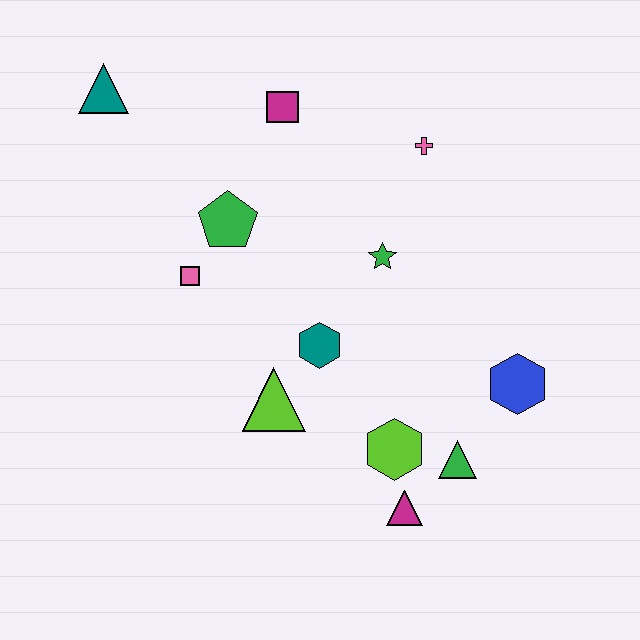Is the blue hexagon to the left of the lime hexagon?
No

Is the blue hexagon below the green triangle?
No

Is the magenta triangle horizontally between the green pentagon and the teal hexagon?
No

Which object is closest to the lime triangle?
The teal hexagon is closest to the lime triangle.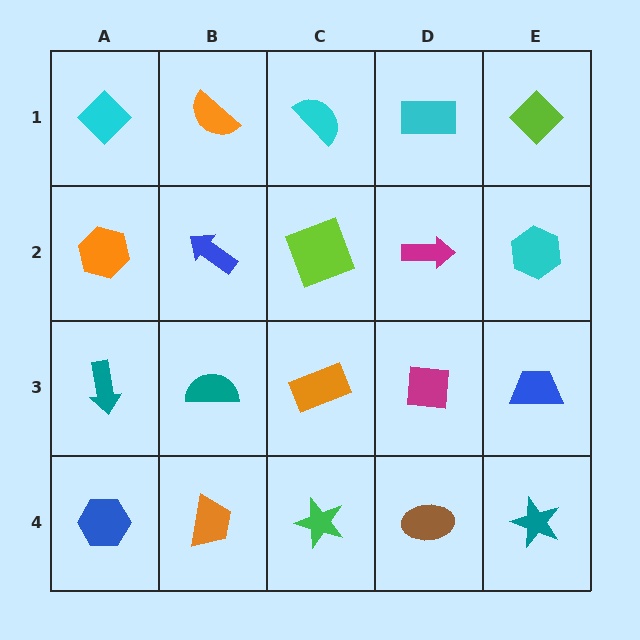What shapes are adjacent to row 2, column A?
A cyan diamond (row 1, column A), a teal arrow (row 3, column A), a blue arrow (row 2, column B).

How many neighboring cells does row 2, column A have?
3.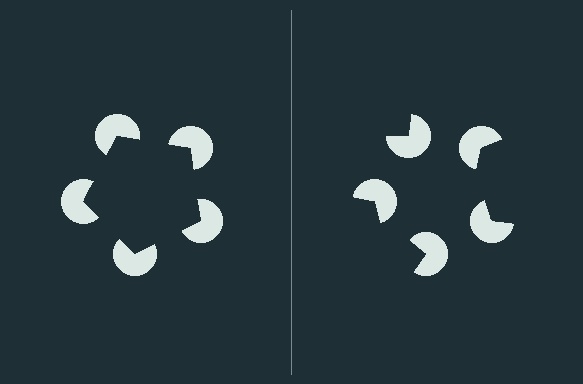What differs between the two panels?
The pac-man discs are positioned identically on both sides; only the wedge orientations differ. On the left they align to a pentagon; on the right they are misaligned.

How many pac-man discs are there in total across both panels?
10 — 5 on each side.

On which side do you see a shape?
An illusory pentagon appears on the left side. On the right side the wedge cuts are rotated, so no coherent shape forms.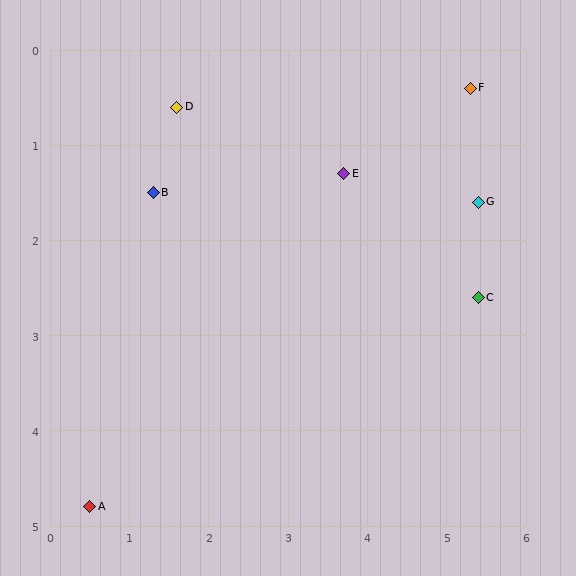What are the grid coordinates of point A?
Point A is at approximately (0.5, 4.8).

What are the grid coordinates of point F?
Point F is at approximately (5.3, 0.4).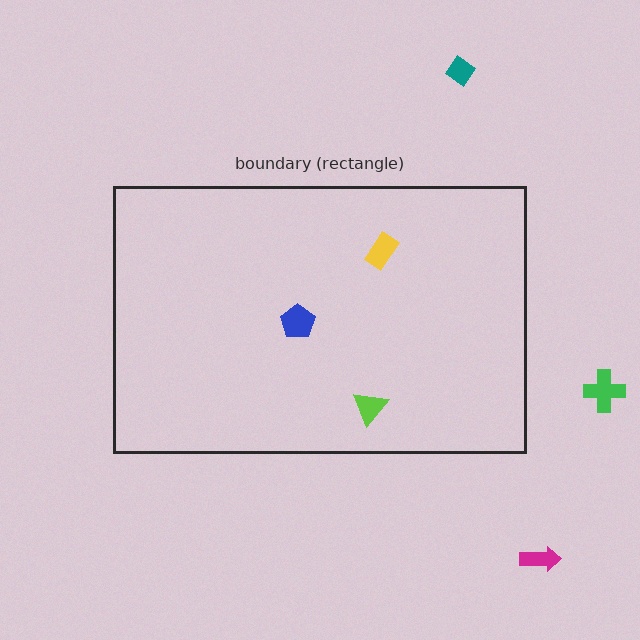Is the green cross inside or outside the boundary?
Outside.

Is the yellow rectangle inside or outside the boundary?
Inside.